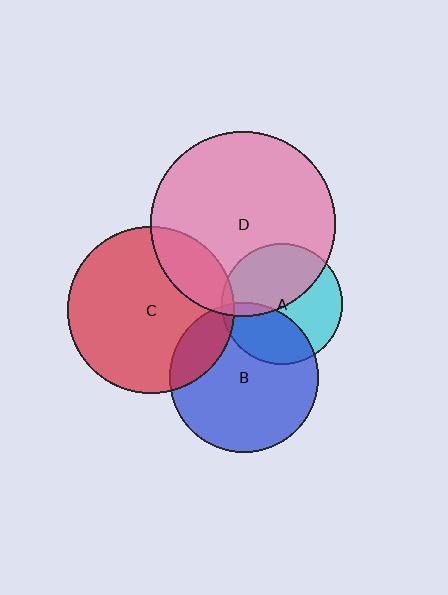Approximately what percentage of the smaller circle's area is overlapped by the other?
Approximately 5%.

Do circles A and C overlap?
Yes.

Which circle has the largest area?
Circle D (pink).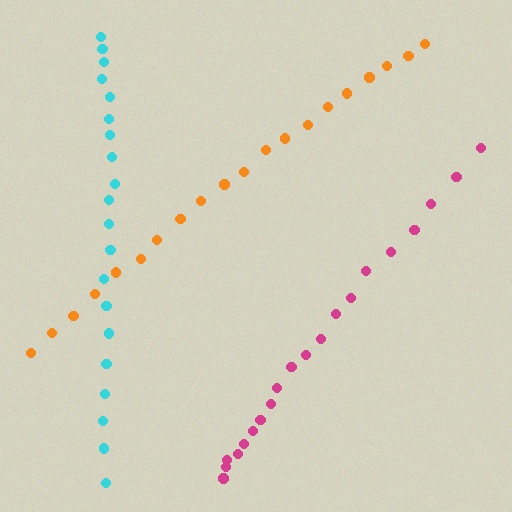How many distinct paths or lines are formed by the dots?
There are 3 distinct paths.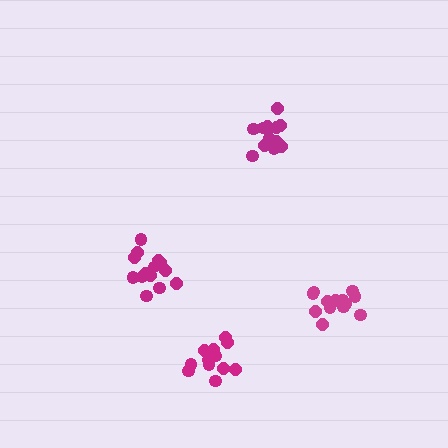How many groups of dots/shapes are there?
There are 4 groups.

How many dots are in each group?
Group 1: 13 dots, Group 2: 12 dots, Group 3: 15 dots, Group 4: 14 dots (54 total).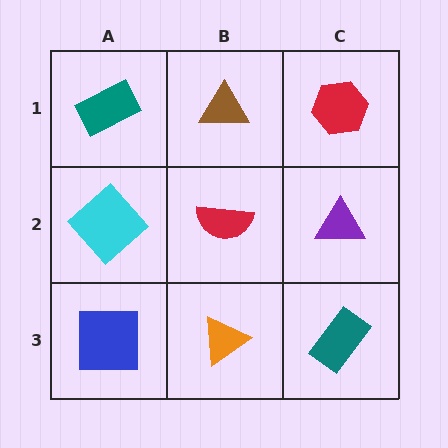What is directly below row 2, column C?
A teal rectangle.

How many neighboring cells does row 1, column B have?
3.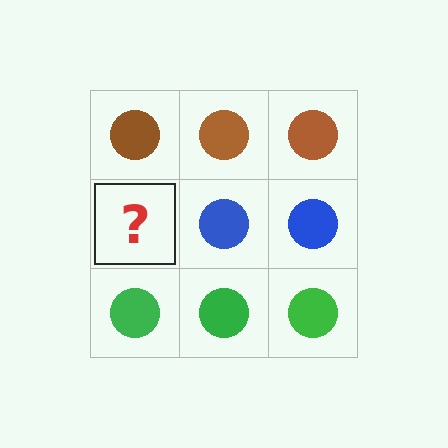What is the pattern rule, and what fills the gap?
The rule is that each row has a consistent color. The gap should be filled with a blue circle.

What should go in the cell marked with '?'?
The missing cell should contain a blue circle.